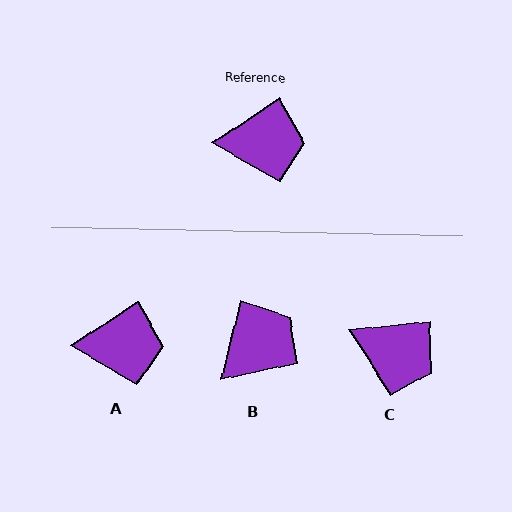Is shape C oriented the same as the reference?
No, it is off by about 27 degrees.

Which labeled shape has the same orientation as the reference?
A.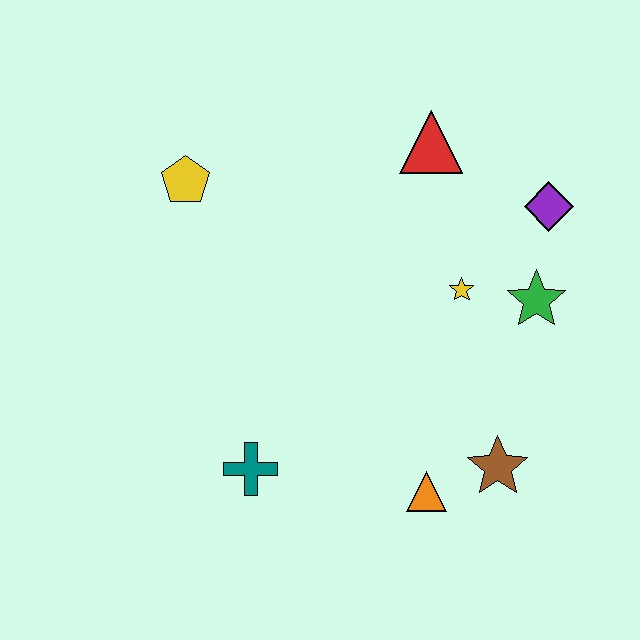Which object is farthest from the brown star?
The yellow pentagon is farthest from the brown star.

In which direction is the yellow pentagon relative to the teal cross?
The yellow pentagon is above the teal cross.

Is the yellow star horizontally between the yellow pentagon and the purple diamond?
Yes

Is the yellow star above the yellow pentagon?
No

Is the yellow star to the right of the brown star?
No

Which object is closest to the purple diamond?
The green star is closest to the purple diamond.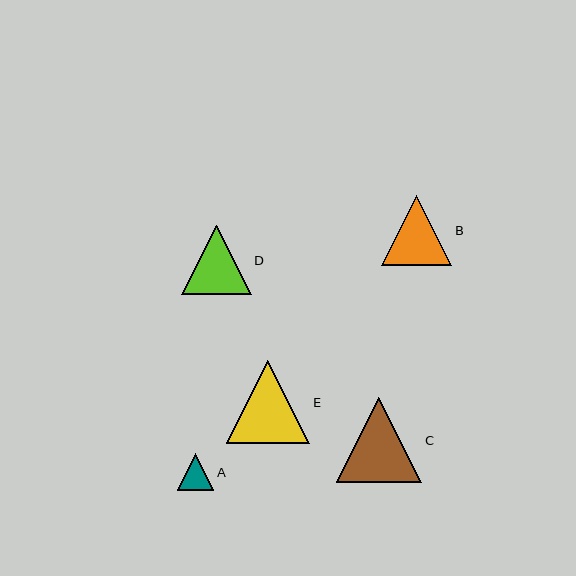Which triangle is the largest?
Triangle C is the largest with a size of approximately 85 pixels.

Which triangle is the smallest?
Triangle A is the smallest with a size of approximately 37 pixels.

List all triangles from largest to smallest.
From largest to smallest: C, E, B, D, A.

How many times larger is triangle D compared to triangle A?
Triangle D is approximately 1.9 times the size of triangle A.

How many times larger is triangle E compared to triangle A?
Triangle E is approximately 2.3 times the size of triangle A.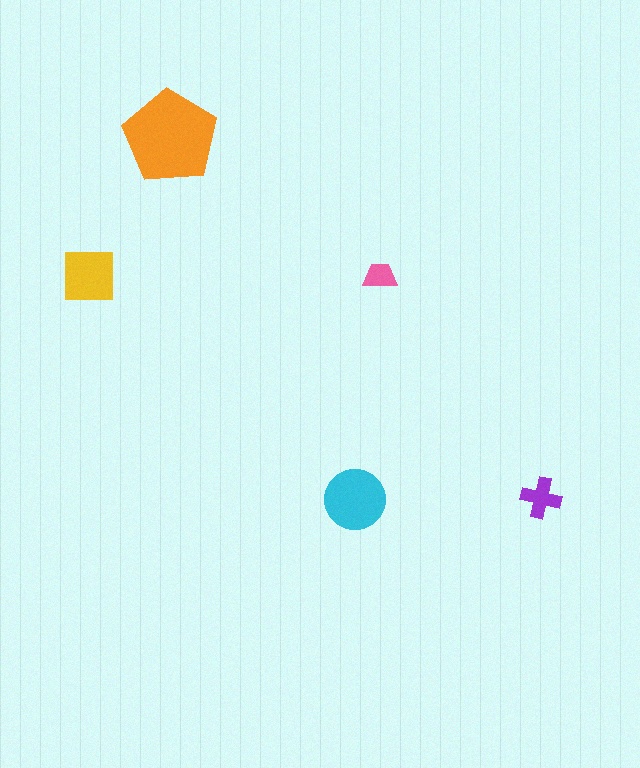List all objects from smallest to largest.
The pink trapezoid, the purple cross, the yellow square, the cyan circle, the orange pentagon.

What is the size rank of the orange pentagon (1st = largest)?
1st.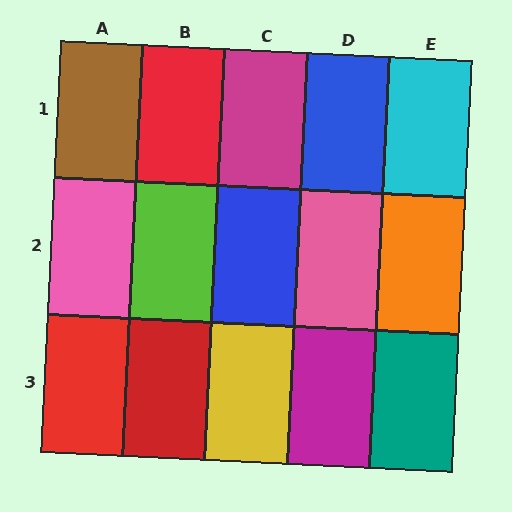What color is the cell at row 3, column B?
Red.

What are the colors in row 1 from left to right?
Brown, red, magenta, blue, cyan.